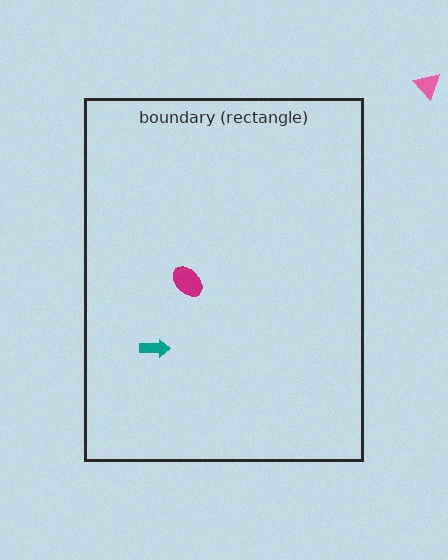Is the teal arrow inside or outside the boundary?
Inside.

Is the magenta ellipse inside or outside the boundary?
Inside.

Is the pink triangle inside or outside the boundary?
Outside.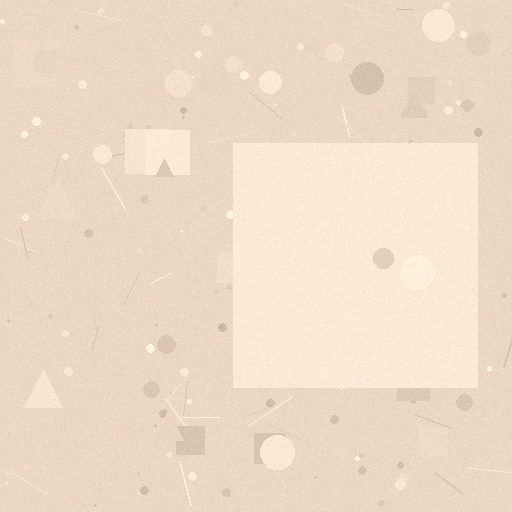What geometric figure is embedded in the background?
A square is embedded in the background.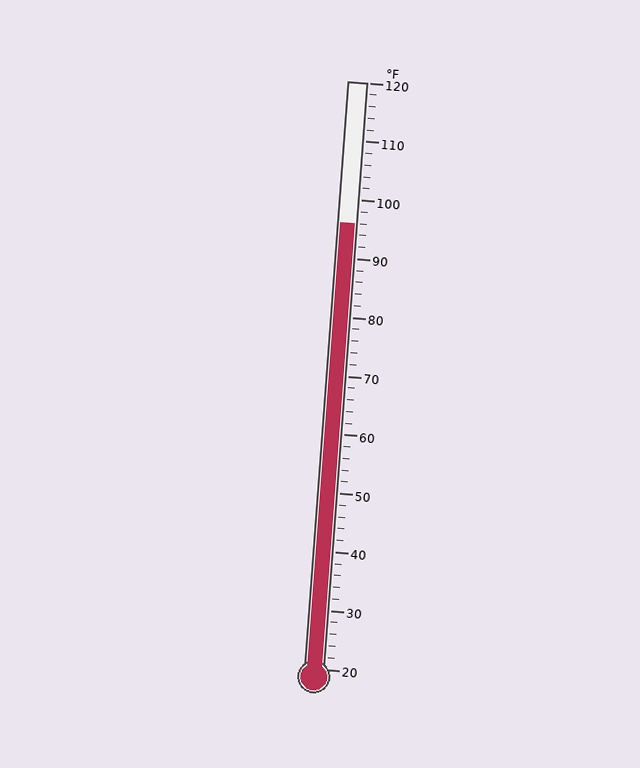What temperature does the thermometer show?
The thermometer shows approximately 96°F.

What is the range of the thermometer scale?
The thermometer scale ranges from 20°F to 120°F.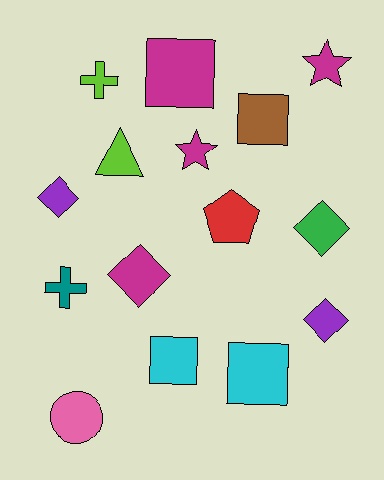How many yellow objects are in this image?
There are no yellow objects.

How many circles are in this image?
There is 1 circle.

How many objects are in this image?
There are 15 objects.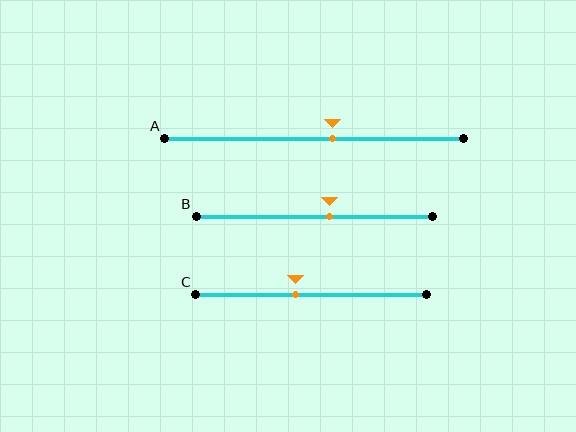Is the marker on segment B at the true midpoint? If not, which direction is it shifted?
No, the marker on segment B is shifted to the right by about 6% of the segment length.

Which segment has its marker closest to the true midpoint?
Segment A has its marker closest to the true midpoint.